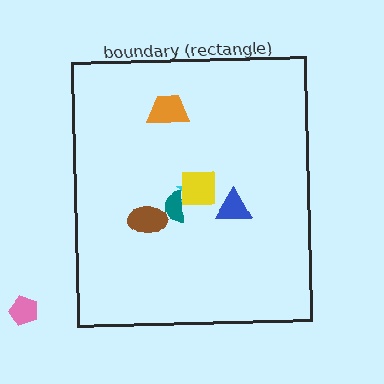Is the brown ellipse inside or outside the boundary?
Inside.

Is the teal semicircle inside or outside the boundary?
Inside.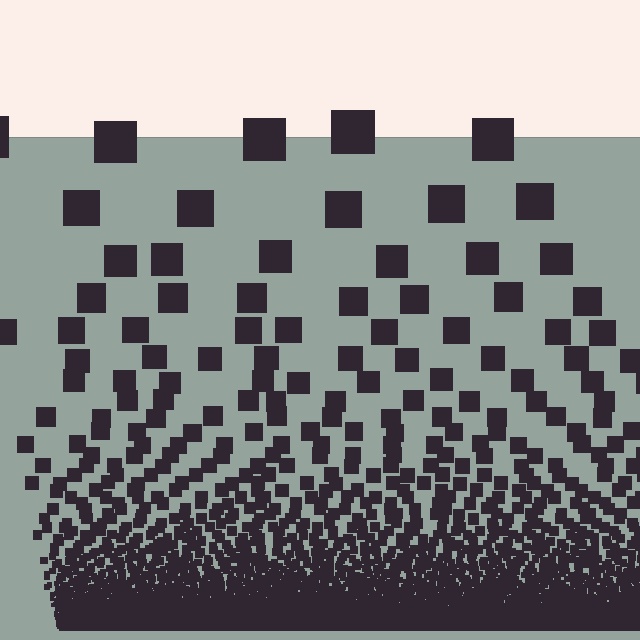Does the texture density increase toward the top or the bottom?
Density increases toward the bottom.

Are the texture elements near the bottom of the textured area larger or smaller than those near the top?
Smaller. The gradient is inverted — elements near the bottom are smaller and denser.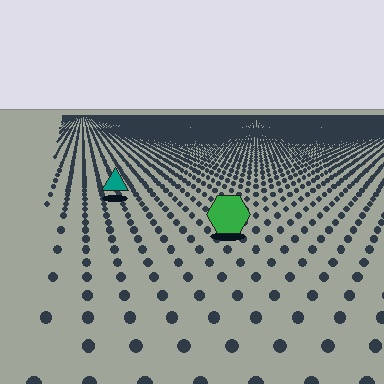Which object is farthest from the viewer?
The teal triangle is farthest from the viewer. It appears smaller and the ground texture around it is denser.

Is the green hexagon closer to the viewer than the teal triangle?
Yes. The green hexagon is closer — you can tell from the texture gradient: the ground texture is coarser near it.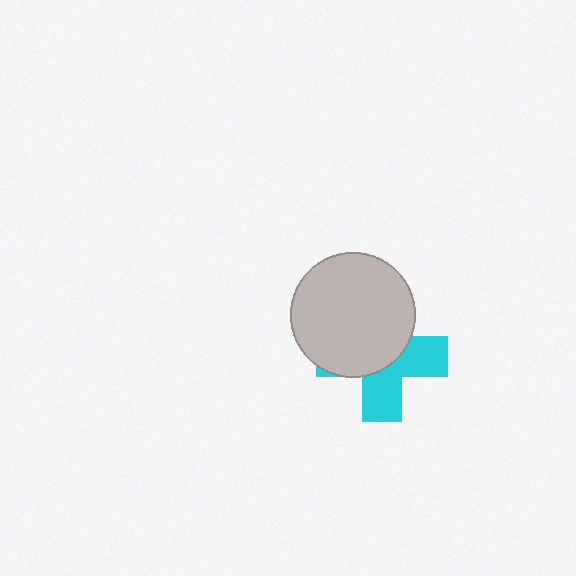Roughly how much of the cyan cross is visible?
A small part of it is visible (roughly 44%).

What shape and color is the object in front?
The object in front is a light gray circle.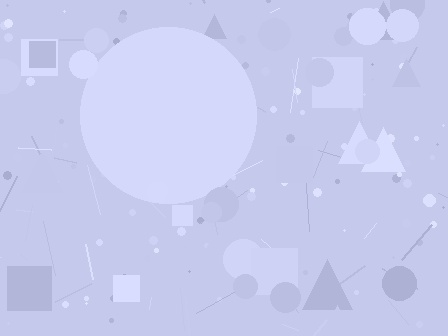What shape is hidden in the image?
A circle is hidden in the image.